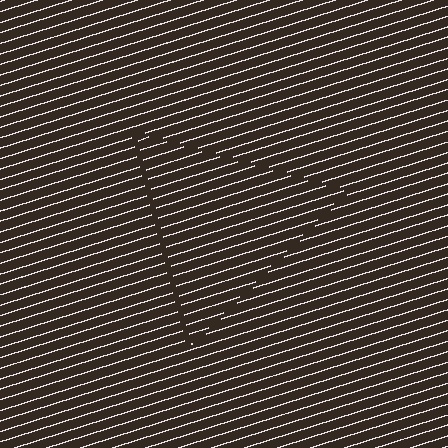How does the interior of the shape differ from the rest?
The interior of the shape contains the same grating, shifted by half a period — the contour is defined by the phase discontinuity where line-ends from the inner and outer gratings abut.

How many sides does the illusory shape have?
3 sides — the line-ends trace a triangle.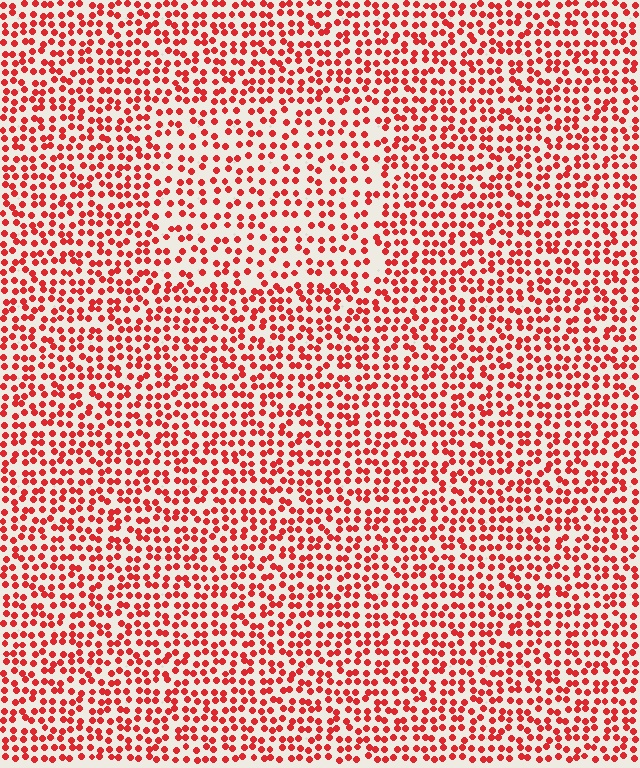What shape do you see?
I see a rectangle.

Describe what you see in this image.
The image contains small red elements arranged at two different densities. A rectangle-shaped region is visible where the elements are less densely packed than the surrounding area.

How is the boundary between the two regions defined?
The boundary is defined by a change in element density (approximately 1.5x ratio). All elements are the same color, size, and shape.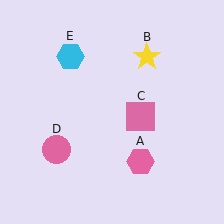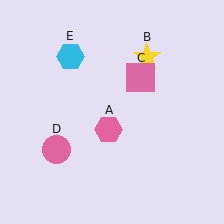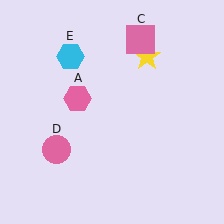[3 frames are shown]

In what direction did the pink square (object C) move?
The pink square (object C) moved up.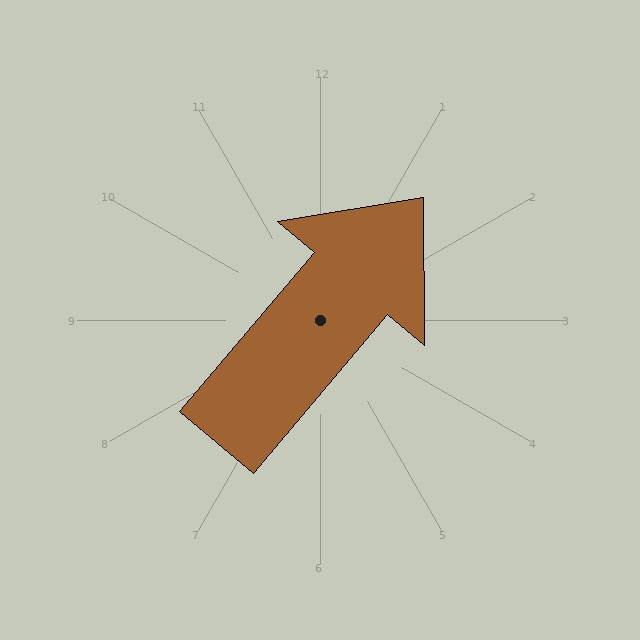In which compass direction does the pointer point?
Northeast.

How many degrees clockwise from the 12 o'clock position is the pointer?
Approximately 40 degrees.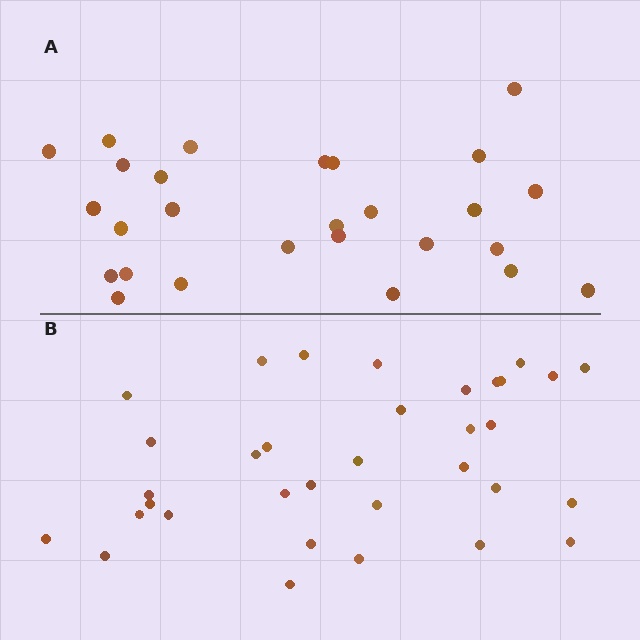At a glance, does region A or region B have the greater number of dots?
Region B (the bottom region) has more dots.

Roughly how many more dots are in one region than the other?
Region B has roughly 8 or so more dots than region A.